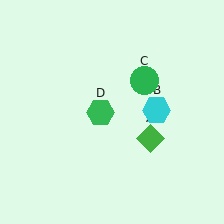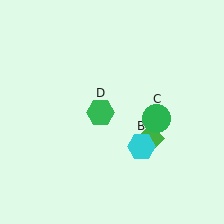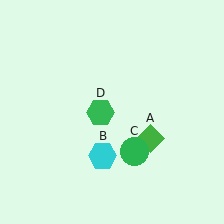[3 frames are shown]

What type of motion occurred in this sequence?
The cyan hexagon (object B), green circle (object C) rotated clockwise around the center of the scene.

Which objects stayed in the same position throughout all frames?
Green diamond (object A) and green hexagon (object D) remained stationary.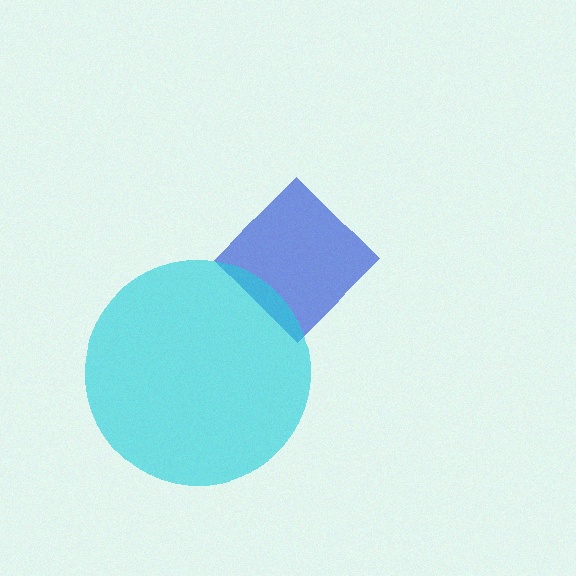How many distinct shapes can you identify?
There are 2 distinct shapes: a blue diamond, a cyan circle.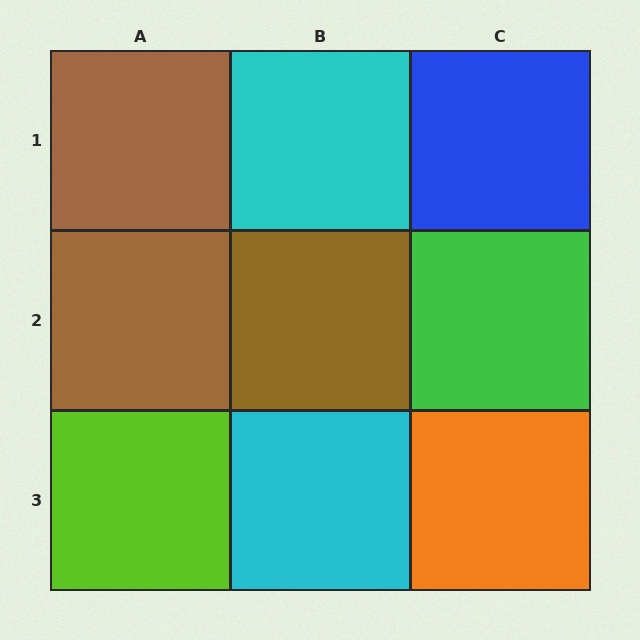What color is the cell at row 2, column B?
Brown.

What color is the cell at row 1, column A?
Brown.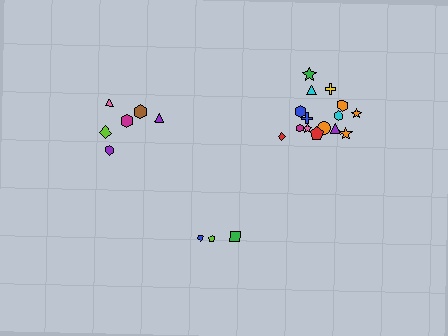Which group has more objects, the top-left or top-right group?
The top-right group.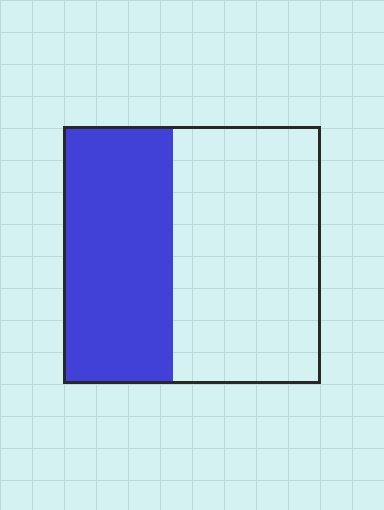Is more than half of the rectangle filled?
No.